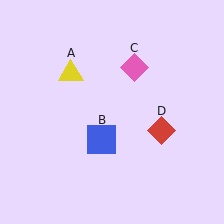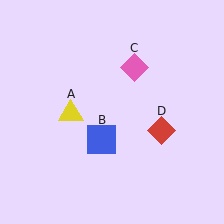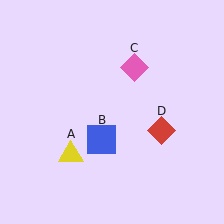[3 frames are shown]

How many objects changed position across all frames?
1 object changed position: yellow triangle (object A).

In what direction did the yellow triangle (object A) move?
The yellow triangle (object A) moved down.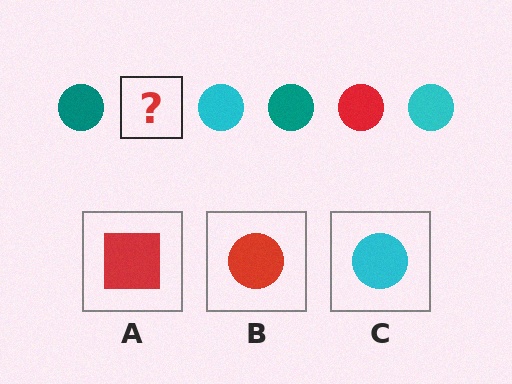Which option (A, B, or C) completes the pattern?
B.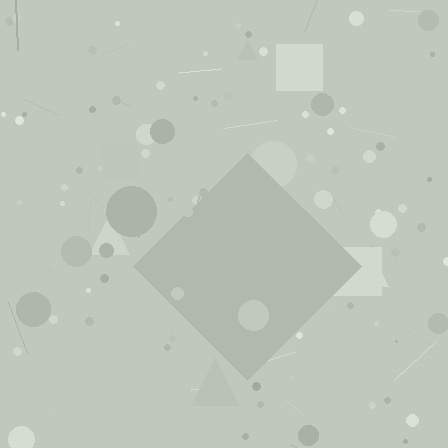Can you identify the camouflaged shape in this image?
The camouflaged shape is a diamond.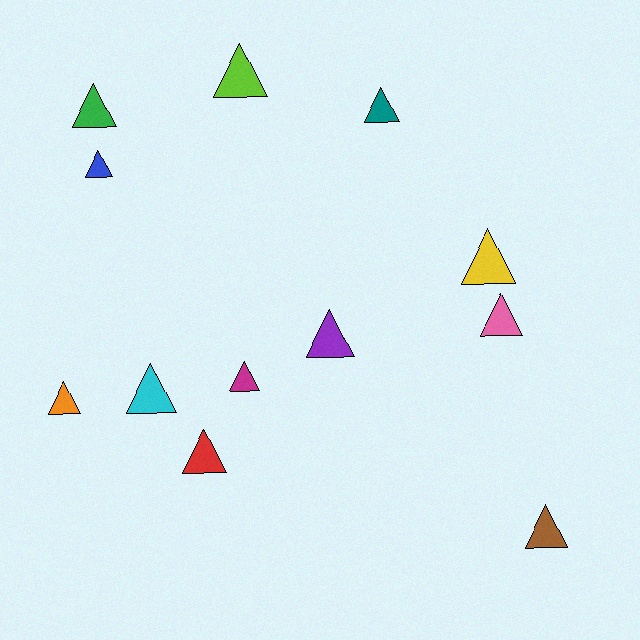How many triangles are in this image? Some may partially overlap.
There are 12 triangles.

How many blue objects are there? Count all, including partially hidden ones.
There is 1 blue object.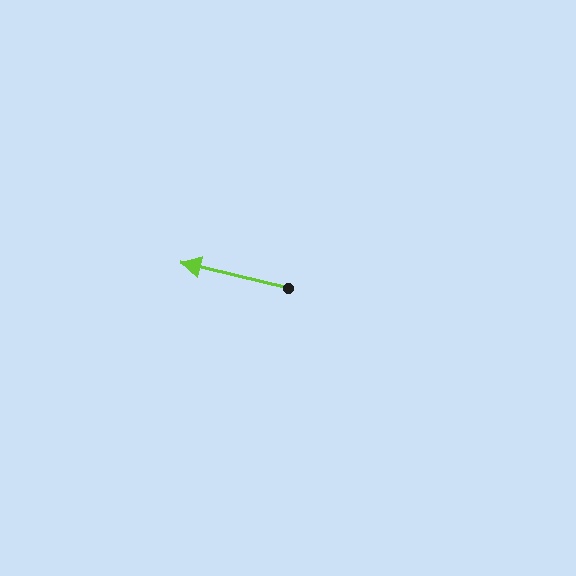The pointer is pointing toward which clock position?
Roughly 9 o'clock.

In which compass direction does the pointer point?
West.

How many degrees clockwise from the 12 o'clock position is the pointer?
Approximately 284 degrees.